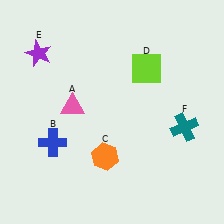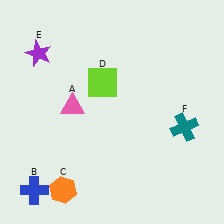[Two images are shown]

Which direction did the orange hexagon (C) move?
The orange hexagon (C) moved left.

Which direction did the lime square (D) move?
The lime square (D) moved left.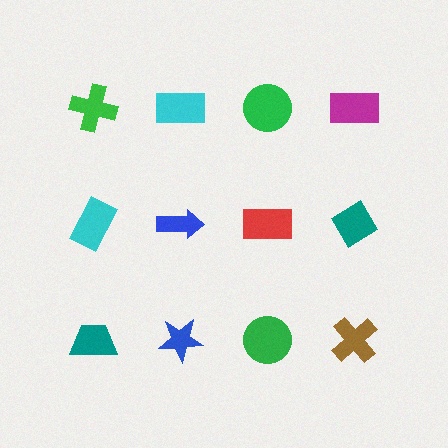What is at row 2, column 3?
A red rectangle.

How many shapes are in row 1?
4 shapes.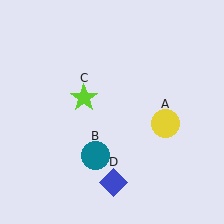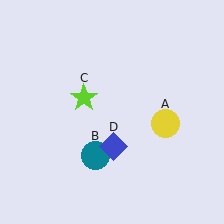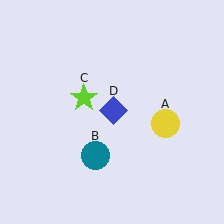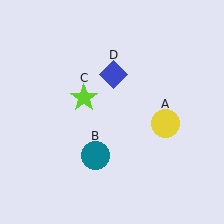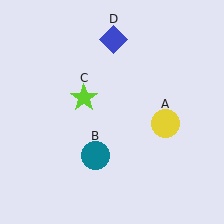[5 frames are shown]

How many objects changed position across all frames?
1 object changed position: blue diamond (object D).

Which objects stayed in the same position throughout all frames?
Yellow circle (object A) and teal circle (object B) and lime star (object C) remained stationary.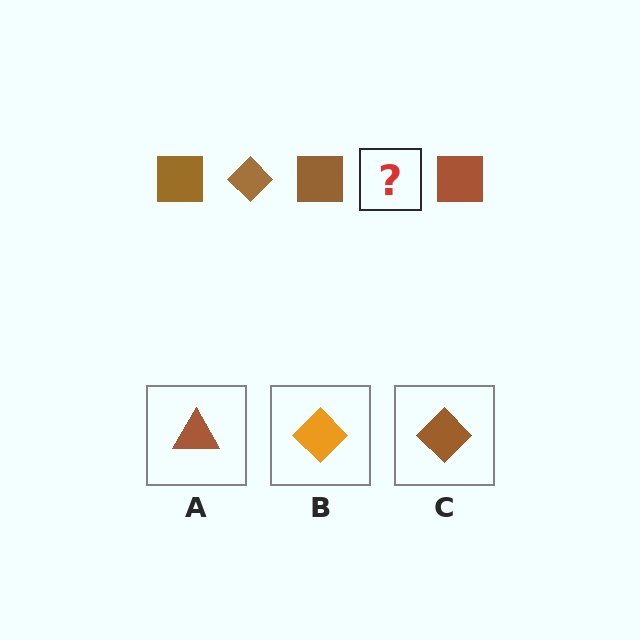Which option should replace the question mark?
Option C.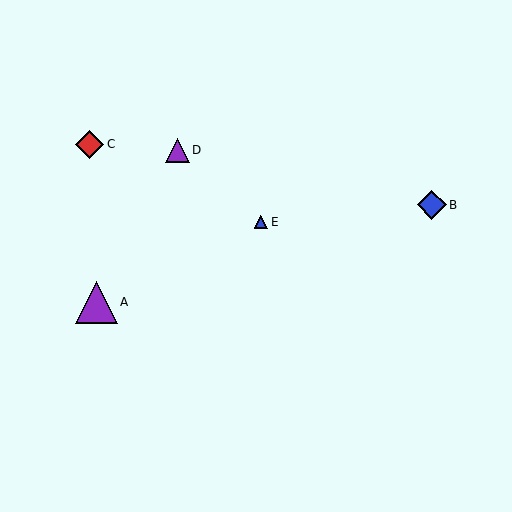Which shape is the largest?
The purple triangle (labeled A) is the largest.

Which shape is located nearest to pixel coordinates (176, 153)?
The purple triangle (labeled D) at (178, 150) is nearest to that location.